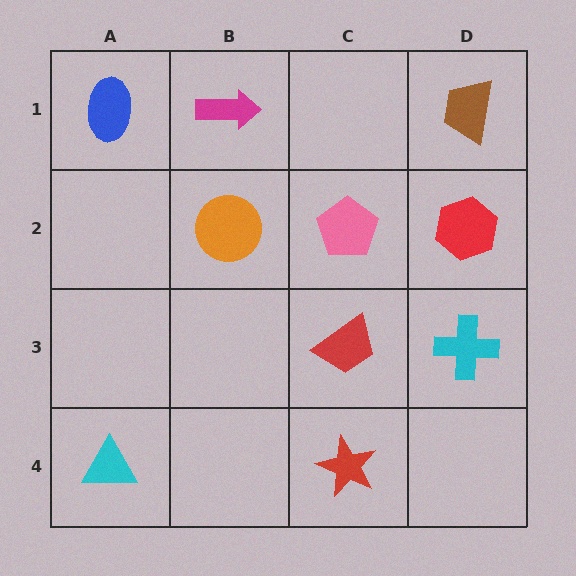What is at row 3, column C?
A red trapezoid.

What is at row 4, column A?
A cyan triangle.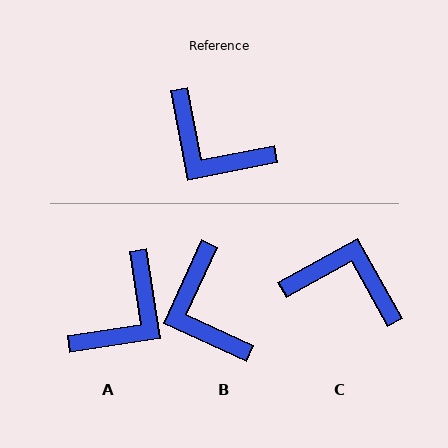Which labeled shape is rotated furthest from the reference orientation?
C, about 162 degrees away.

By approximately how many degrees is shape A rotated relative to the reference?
Approximately 87 degrees counter-clockwise.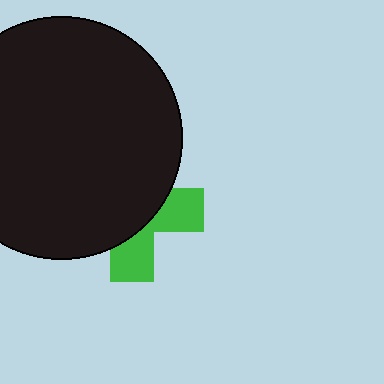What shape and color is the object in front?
The object in front is a black circle.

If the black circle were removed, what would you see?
You would see the complete green cross.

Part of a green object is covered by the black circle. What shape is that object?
It is a cross.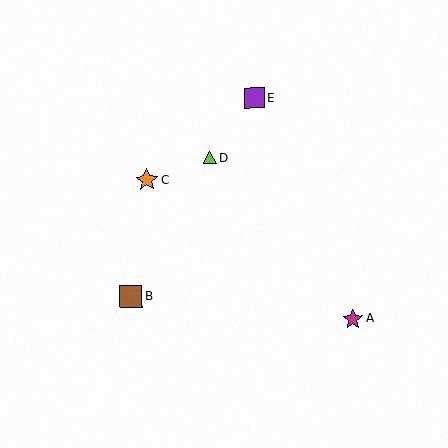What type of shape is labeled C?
Shape C is an orange star.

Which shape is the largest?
The orange star (labeled C) is the largest.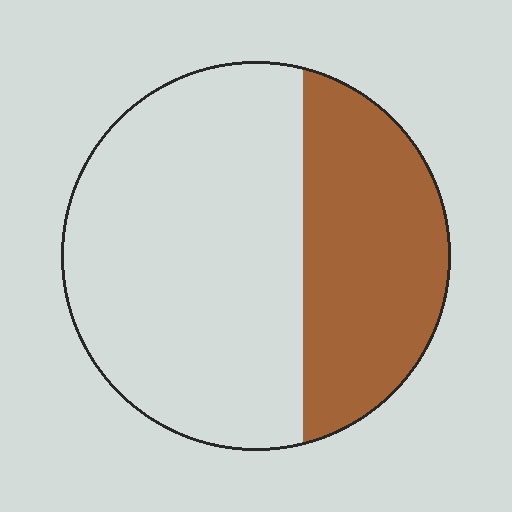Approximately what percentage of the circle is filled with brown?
Approximately 35%.